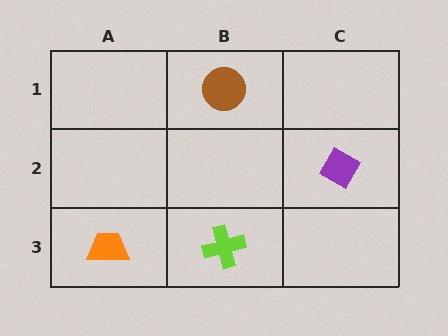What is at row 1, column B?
A brown circle.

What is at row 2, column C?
A purple diamond.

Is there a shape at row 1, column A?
No, that cell is empty.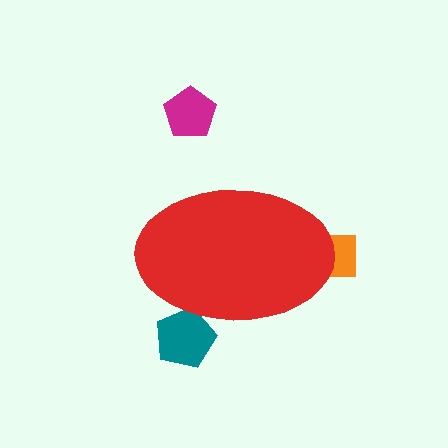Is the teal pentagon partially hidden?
Yes, the teal pentagon is partially hidden behind the red ellipse.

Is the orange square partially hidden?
Yes, the orange square is partially hidden behind the red ellipse.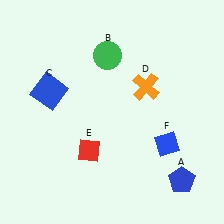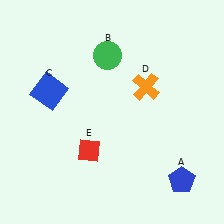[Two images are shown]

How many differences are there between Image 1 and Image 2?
There is 1 difference between the two images.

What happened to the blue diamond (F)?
The blue diamond (F) was removed in Image 2. It was in the bottom-right area of Image 1.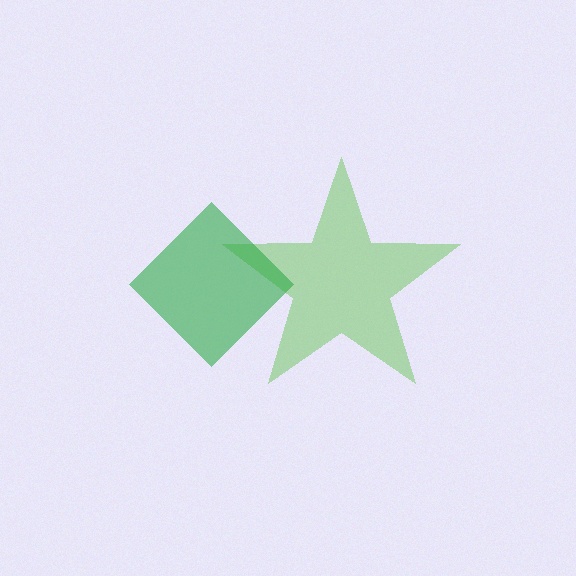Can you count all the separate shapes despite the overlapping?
Yes, there are 2 separate shapes.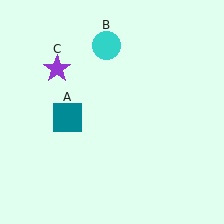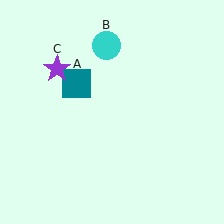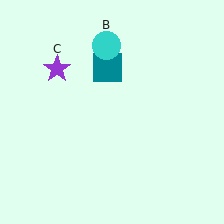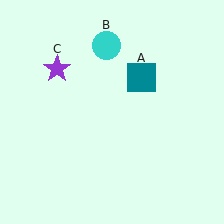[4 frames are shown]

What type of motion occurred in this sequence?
The teal square (object A) rotated clockwise around the center of the scene.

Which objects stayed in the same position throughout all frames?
Cyan circle (object B) and purple star (object C) remained stationary.